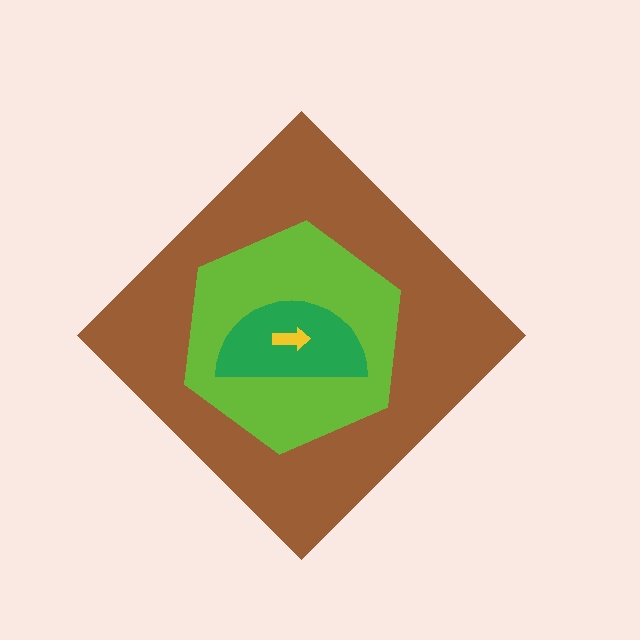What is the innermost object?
The yellow arrow.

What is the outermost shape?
The brown diamond.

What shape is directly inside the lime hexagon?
The green semicircle.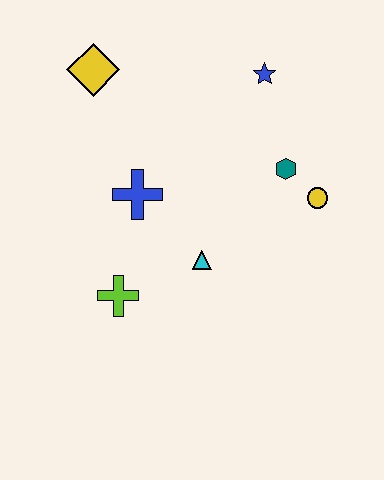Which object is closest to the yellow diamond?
The blue cross is closest to the yellow diamond.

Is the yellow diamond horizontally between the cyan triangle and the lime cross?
No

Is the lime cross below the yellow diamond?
Yes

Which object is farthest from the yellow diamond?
The yellow circle is farthest from the yellow diamond.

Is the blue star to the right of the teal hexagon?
No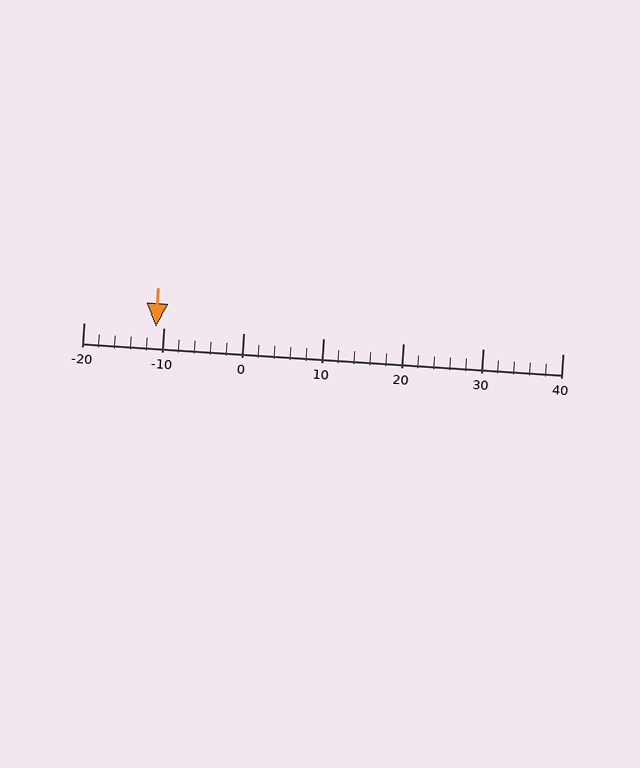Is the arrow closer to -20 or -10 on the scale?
The arrow is closer to -10.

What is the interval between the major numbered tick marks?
The major tick marks are spaced 10 units apart.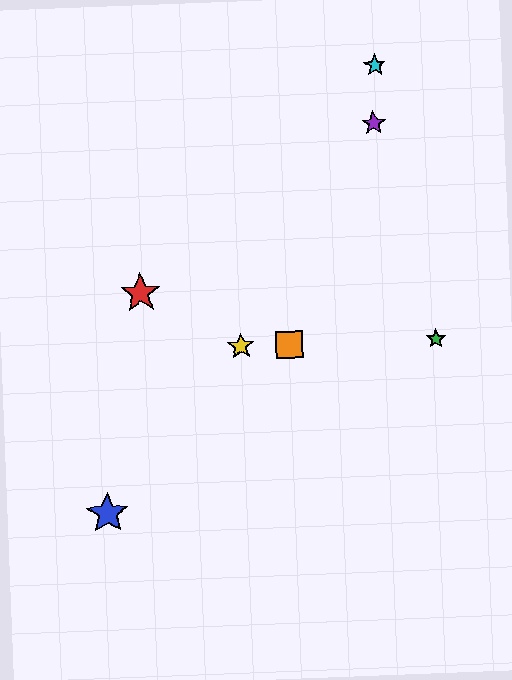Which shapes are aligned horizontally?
The green star, the yellow star, the orange square are aligned horizontally.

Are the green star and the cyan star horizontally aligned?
No, the green star is at y≈339 and the cyan star is at y≈65.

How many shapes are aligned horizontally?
3 shapes (the green star, the yellow star, the orange square) are aligned horizontally.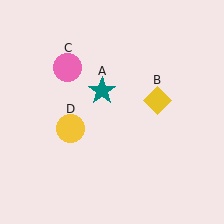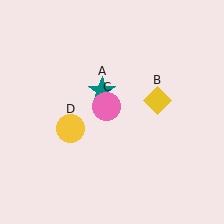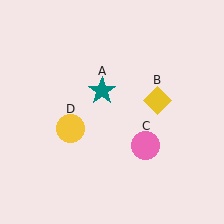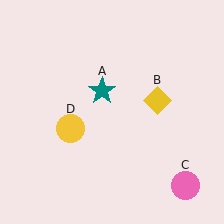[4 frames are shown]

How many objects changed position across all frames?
1 object changed position: pink circle (object C).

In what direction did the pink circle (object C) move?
The pink circle (object C) moved down and to the right.